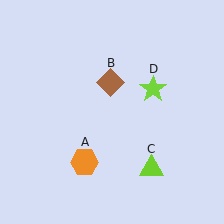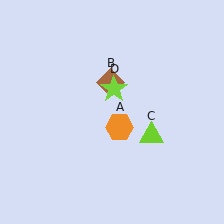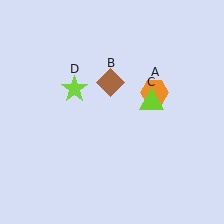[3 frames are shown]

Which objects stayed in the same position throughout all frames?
Brown diamond (object B) remained stationary.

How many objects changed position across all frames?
3 objects changed position: orange hexagon (object A), lime triangle (object C), lime star (object D).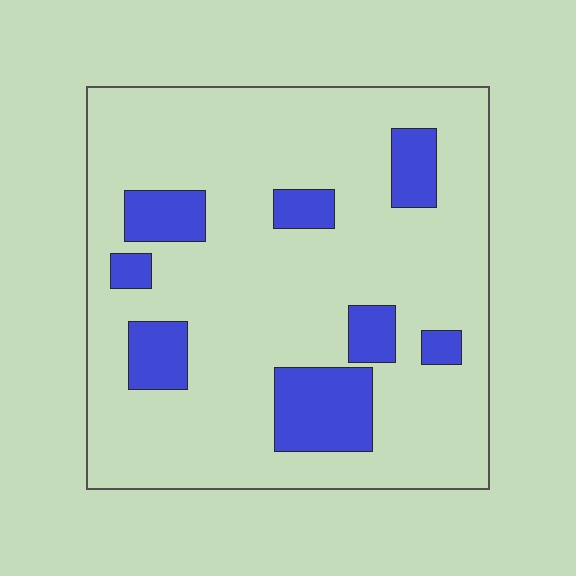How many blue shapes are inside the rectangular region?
8.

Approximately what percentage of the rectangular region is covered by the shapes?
Approximately 20%.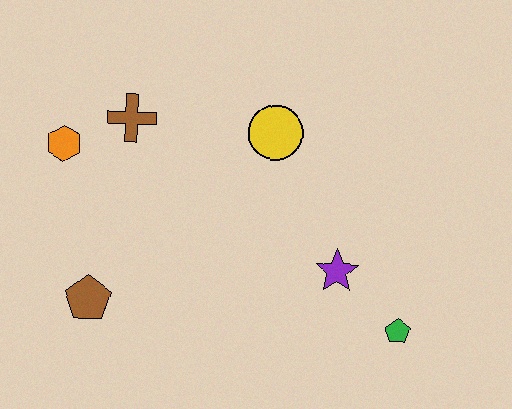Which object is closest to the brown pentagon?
The orange hexagon is closest to the brown pentagon.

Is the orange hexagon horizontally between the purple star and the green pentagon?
No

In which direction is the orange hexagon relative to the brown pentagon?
The orange hexagon is above the brown pentagon.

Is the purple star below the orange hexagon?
Yes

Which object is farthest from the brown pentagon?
The green pentagon is farthest from the brown pentagon.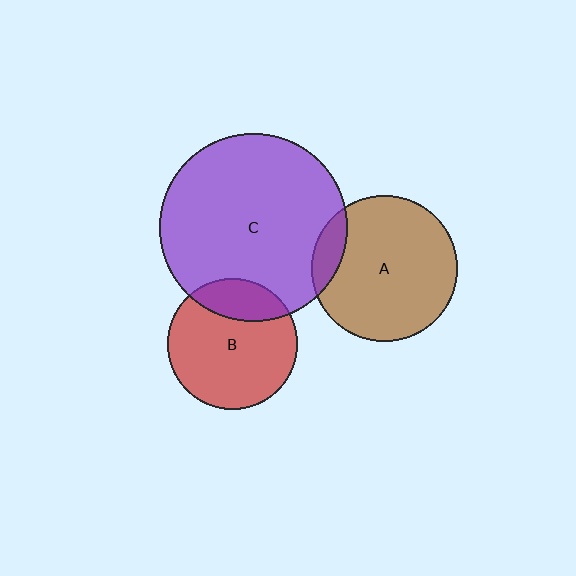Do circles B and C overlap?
Yes.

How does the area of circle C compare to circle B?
Approximately 2.1 times.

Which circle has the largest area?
Circle C (purple).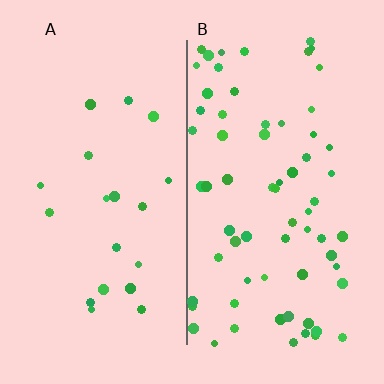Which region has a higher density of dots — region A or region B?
B (the right).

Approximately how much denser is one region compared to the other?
Approximately 3.5× — region B over region A.